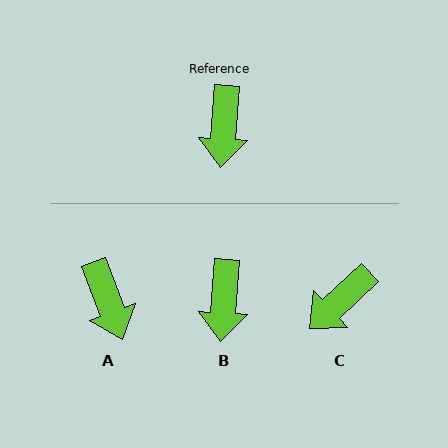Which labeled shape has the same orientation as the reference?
B.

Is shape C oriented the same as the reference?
No, it is off by about 43 degrees.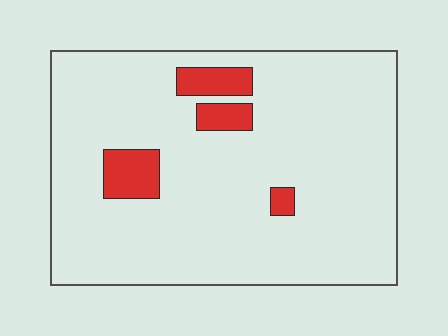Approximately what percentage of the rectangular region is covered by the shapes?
Approximately 10%.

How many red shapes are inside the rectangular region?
4.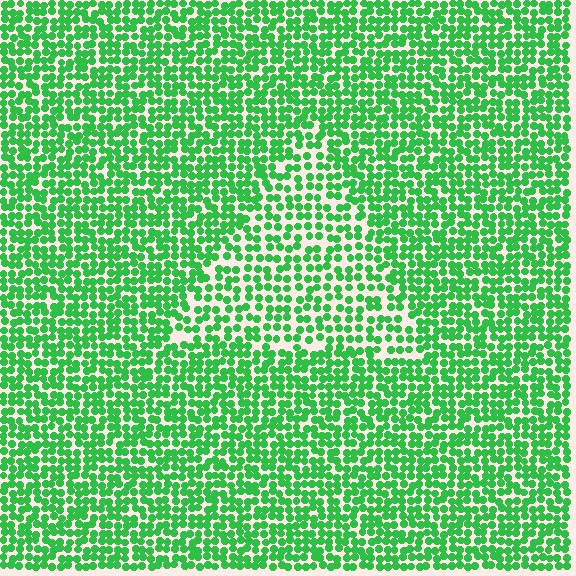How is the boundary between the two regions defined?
The boundary is defined by a change in element density (approximately 1.5x ratio). All elements are the same color, size, and shape.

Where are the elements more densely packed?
The elements are more densely packed outside the triangle boundary.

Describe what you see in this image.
The image contains small green elements arranged at two different densities. A triangle-shaped region is visible where the elements are less densely packed than the surrounding area.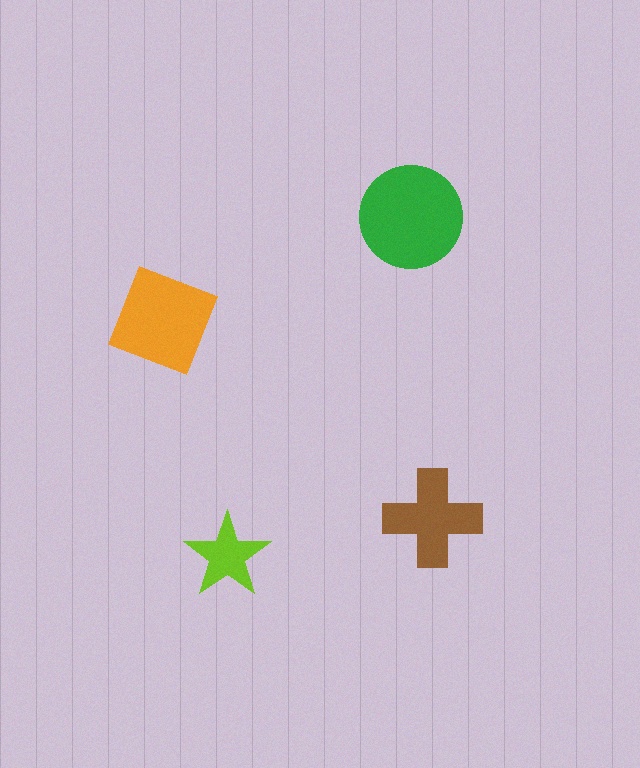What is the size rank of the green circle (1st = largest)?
1st.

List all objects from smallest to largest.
The lime star, the brown cross, the orange square, the green circle.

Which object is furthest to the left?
The orange square is leftmost.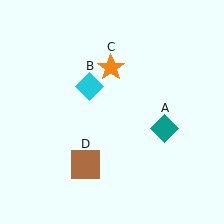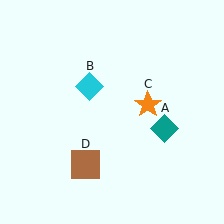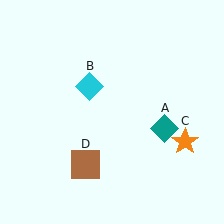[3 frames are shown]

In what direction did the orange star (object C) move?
The orange star (object C) moved down and to the right.